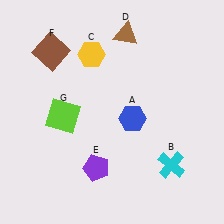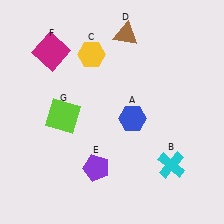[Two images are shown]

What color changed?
The square (F) changed from brown in Image 1 to magenta in Image 2.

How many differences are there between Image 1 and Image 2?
There is 1 difference between the two images.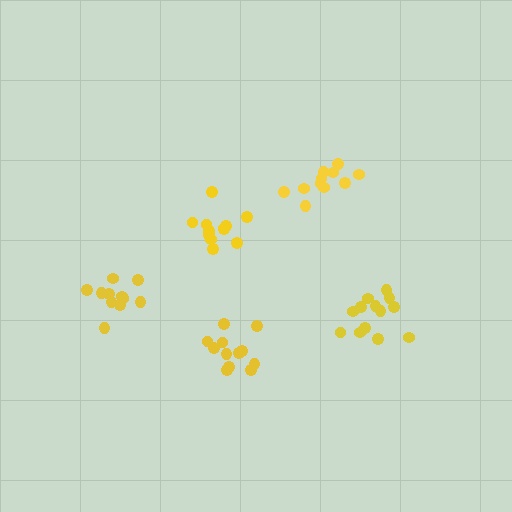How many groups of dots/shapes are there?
There are 5 groups.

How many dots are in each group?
Group 1: 13 dots, Group 2: 11 dots, Group 3: 12 dots, Group 4: 11 dots, Group 5: 12 dots (59 total).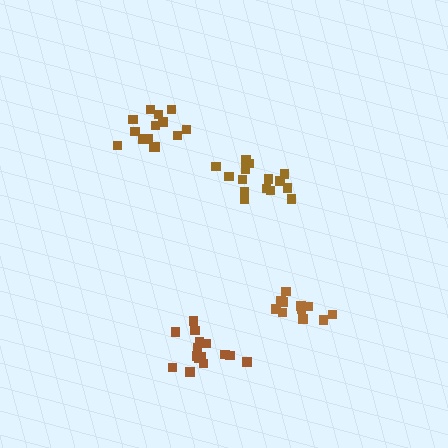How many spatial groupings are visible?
There are 4 spatial groupings.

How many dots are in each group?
Group 1: 11 dots, Group 2: 15 dots, Group 3: 15 dots, Group 4: 14 dots (55 total).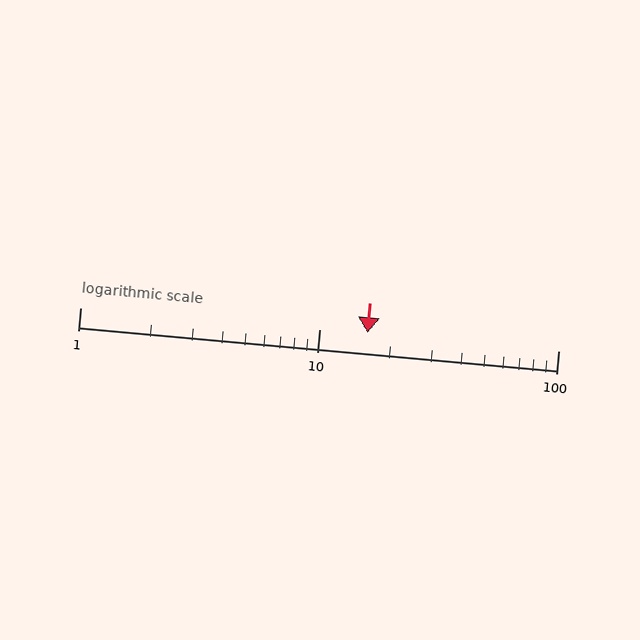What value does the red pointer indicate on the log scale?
The pointer indicates approximately 16.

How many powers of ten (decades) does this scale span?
The scale spans 2 decades, from 1 to 100.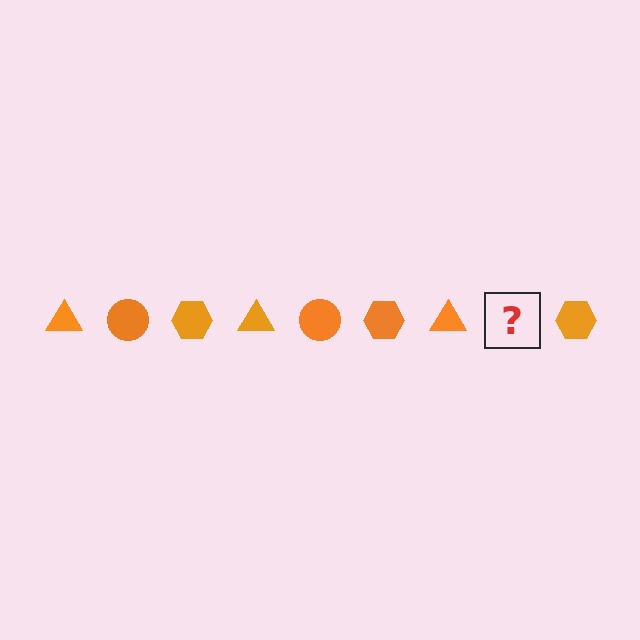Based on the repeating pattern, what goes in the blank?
The blank should be an orange circle.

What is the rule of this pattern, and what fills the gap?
The rule is that the pattern cycles through triangle, circle, hexagon shapes in orange. The gap should be filled with an orange circle.